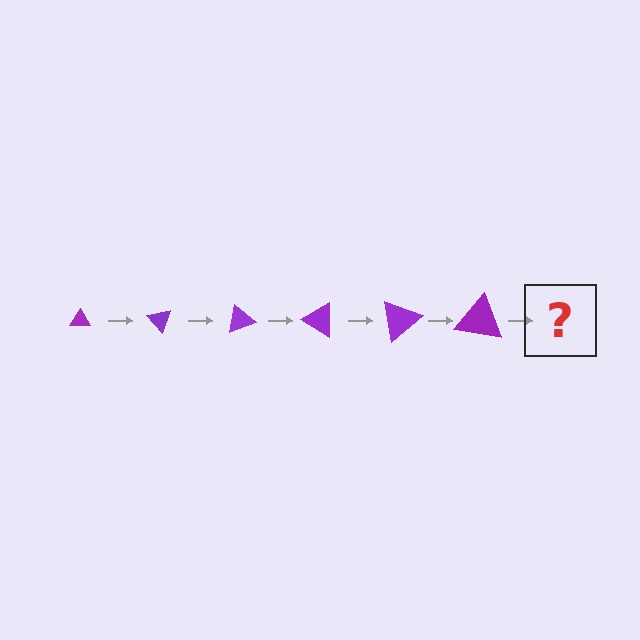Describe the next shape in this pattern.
It should be a triangle, larger than the previous one and rotated 300 degrees from the start.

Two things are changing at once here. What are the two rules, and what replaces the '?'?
The two rules are that the triangle grows larger each step and it rotates 50 degrees each step. The '?' should be a triangle, larger than the previous one and rotated 300 degrees from the start.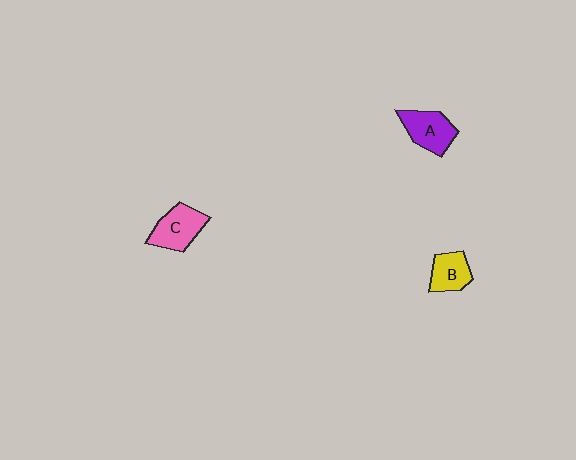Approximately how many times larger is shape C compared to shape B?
Approximately 1.3 times.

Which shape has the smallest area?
Shape B (yellow).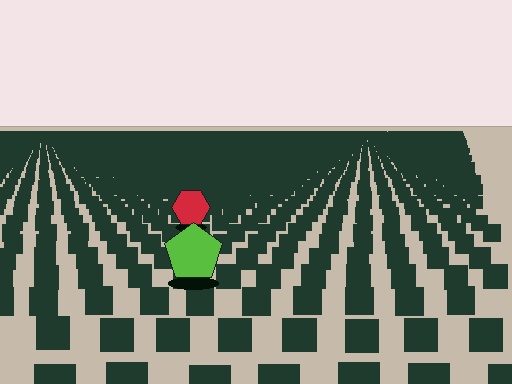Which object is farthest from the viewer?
The red hexagon is farthest from the viewer. It appears smaller and the ground texture around it is denser.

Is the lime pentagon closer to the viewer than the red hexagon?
Yes. The lime pentagon is closer — you can tell from the texture gradient: the ground texture is coarser near it.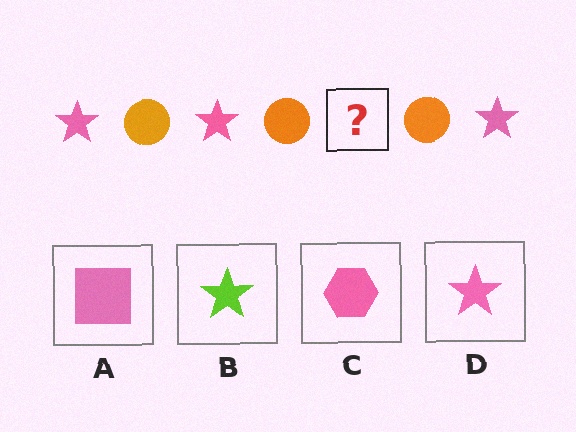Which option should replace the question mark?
Option D.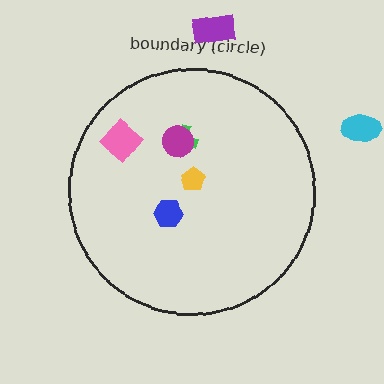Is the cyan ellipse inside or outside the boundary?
Outside.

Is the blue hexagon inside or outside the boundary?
Inside.